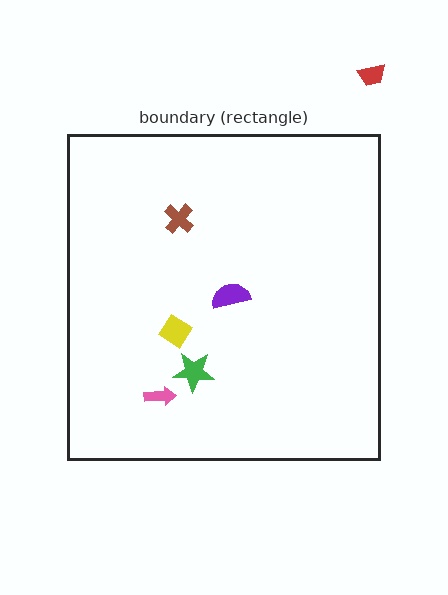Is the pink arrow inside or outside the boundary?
Inside.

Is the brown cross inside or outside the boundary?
Inside.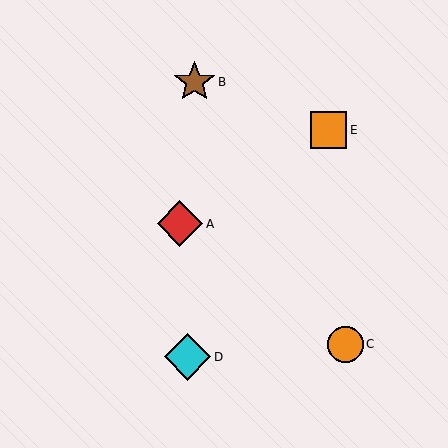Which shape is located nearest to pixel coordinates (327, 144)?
The orange square (labeled E) at (329, 130) is nearest to that location.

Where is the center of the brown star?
The center of the brown star is at (195, 82).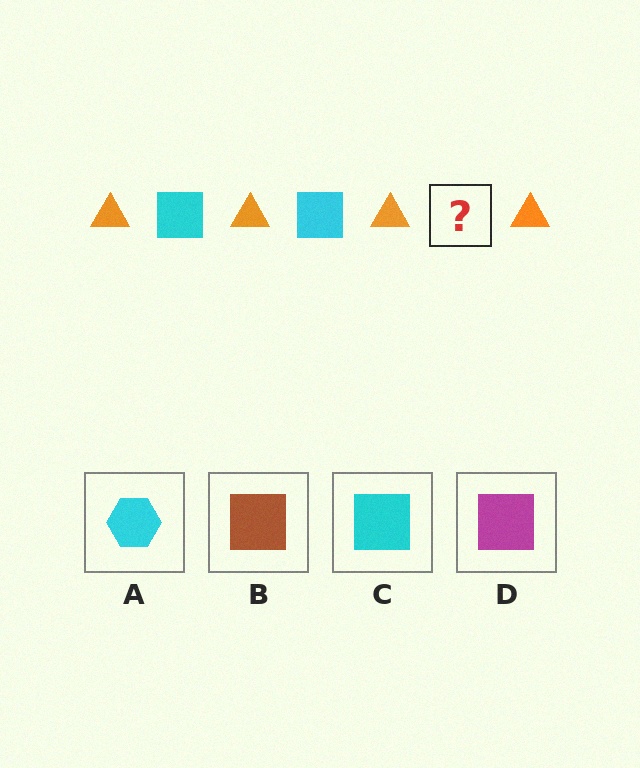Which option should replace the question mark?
Option C.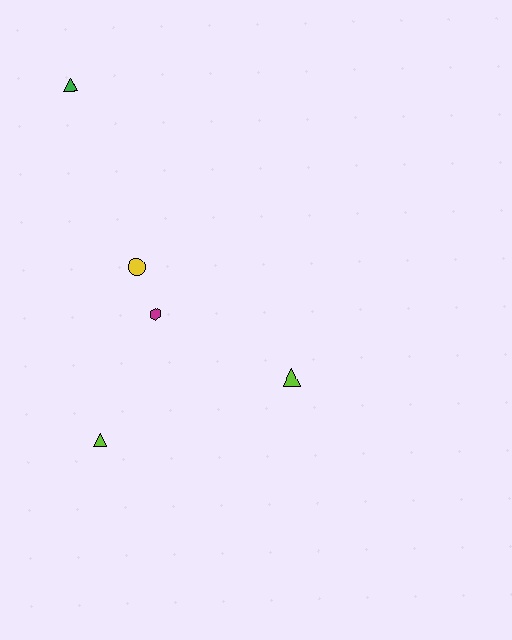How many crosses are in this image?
There are no crosses.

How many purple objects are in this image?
There are no purple objects.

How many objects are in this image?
There are 5 objects.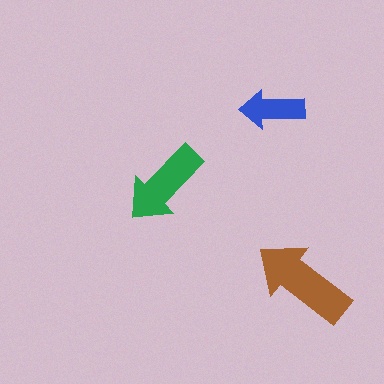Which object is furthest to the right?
The brown arrow is rightmost.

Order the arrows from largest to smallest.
the brown one, the green one, the blue one.